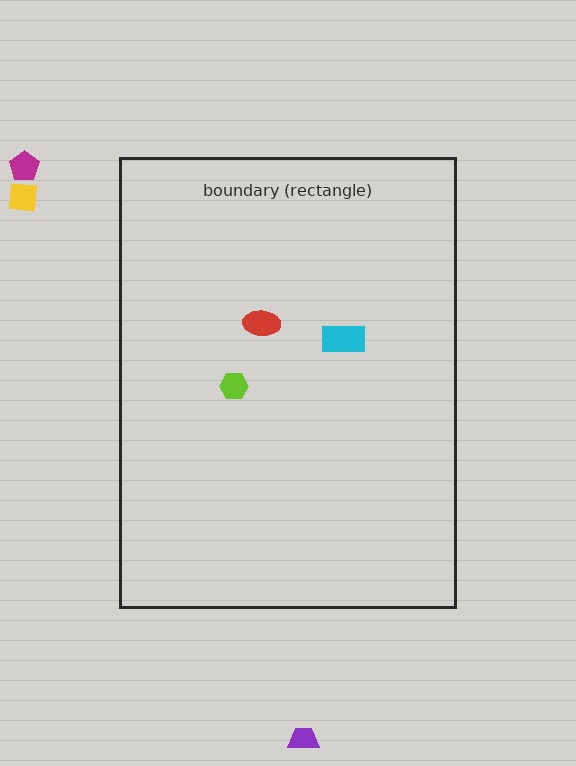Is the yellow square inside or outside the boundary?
Outside.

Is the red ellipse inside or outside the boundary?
Inside.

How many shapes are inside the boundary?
3 inside, 3 outside.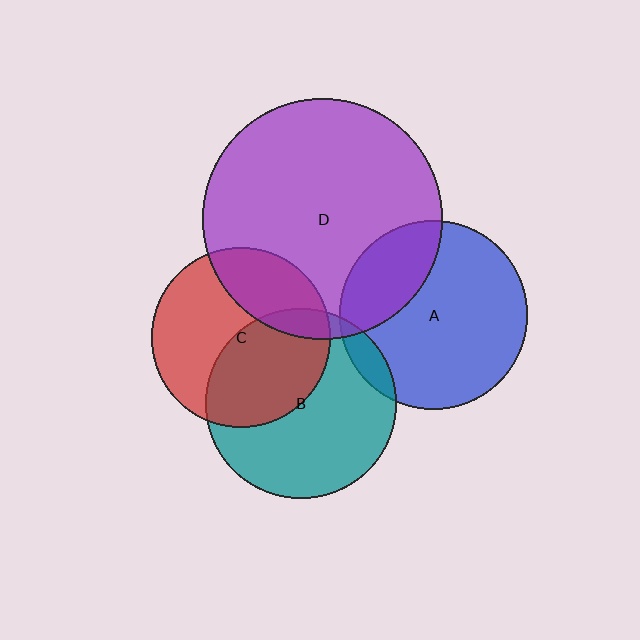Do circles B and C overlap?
Yes.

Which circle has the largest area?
Circle D (purple).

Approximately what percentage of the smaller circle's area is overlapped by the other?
Approximately 45%.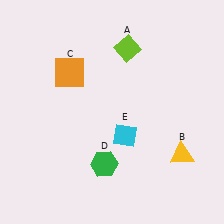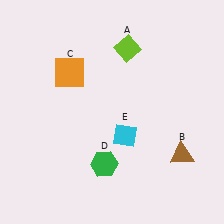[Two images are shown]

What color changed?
The triangle (B) changed from yellow in Image 1 to brown in Image 2.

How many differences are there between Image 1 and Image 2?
There is 1 difference between the two images.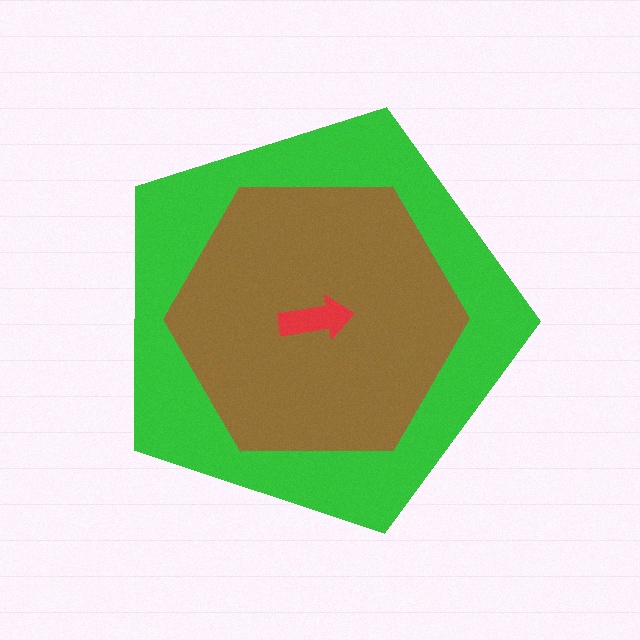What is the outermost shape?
The green pentagon.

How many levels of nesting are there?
3.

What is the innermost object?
The red arrow.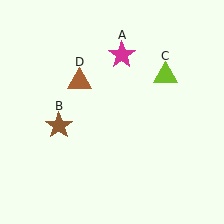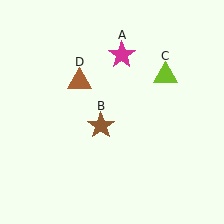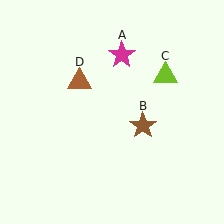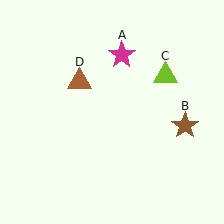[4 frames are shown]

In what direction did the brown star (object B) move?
The brown star (object B) moved right.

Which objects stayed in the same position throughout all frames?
Magenta star (object A) and lime triangle (object C) and brown triangle (object D) remained stationary.